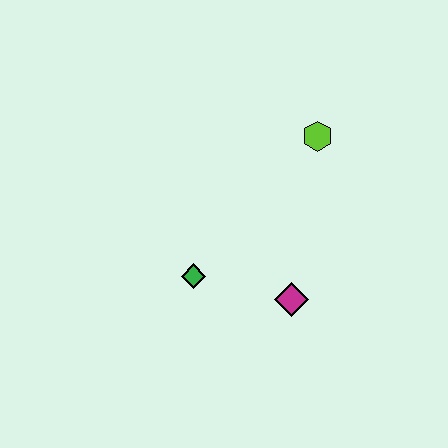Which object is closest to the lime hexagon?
The magenta diamond is closest to the lime hexagon.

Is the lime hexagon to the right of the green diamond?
Yes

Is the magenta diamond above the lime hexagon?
No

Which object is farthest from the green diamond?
The lime hexagon is farthest from the green diamond.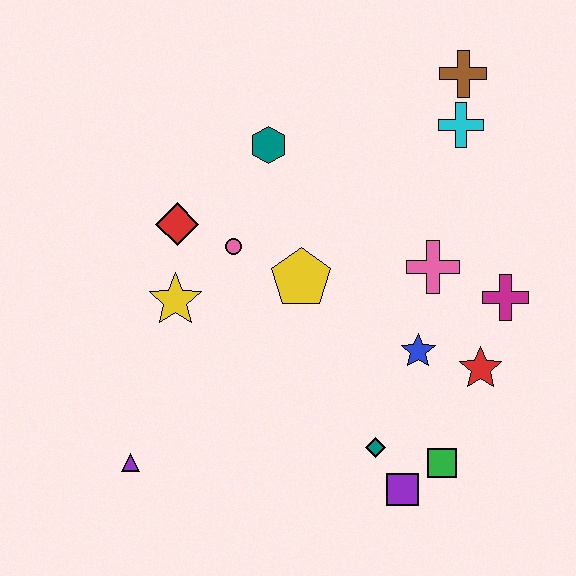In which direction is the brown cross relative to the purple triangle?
The brown cross is above the purple triangle.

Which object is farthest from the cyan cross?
The purple triangle is farthest from the cyan cross.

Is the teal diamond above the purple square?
Yes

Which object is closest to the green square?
The purple square is closest to the green square.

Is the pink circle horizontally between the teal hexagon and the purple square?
No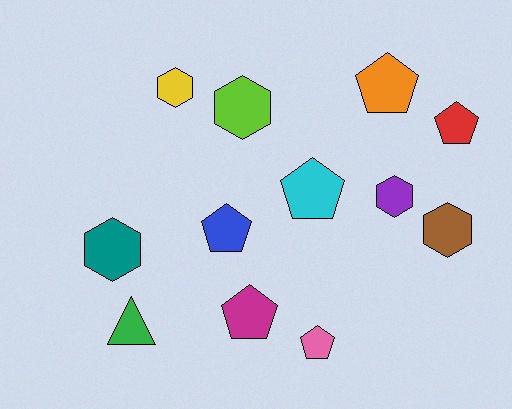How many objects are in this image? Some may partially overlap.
There are 12 objects.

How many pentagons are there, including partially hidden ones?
There are 6 pentagons.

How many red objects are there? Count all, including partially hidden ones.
There is 1 red object.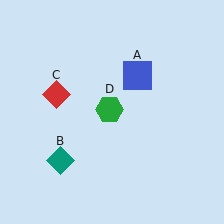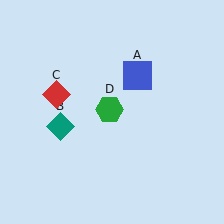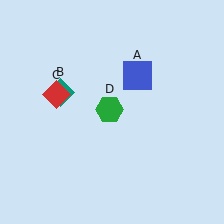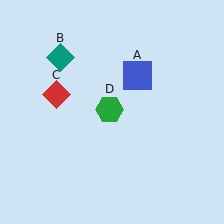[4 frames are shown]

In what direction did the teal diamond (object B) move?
The teal diamond (object B) moved up.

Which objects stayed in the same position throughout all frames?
Blue square (object A) and red diamond (object C) and green hexagon (object D) remained stationary.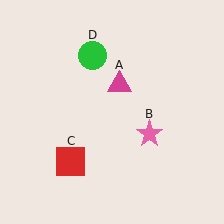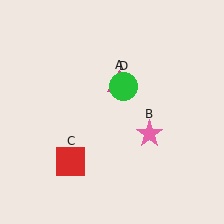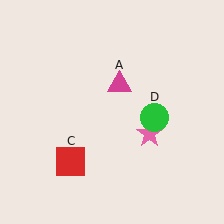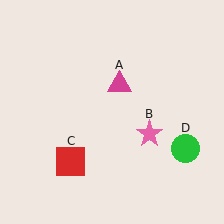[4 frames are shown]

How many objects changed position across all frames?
1 object changed position: green circle (object D).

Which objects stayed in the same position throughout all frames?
Magenta triangle (object A) and pink star (object B) and red square (object C) remained stationary.